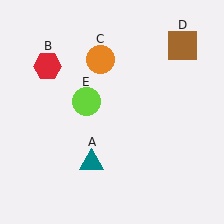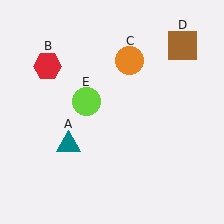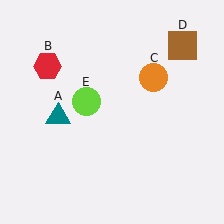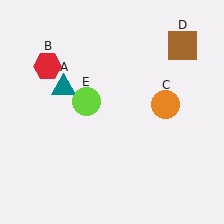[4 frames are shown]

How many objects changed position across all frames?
2 objects changed position: teal triangle (object A), orange circle (object C).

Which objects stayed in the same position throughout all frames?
Red hexagon (object B) and brown square (object D) and lime circle (object E) remained stationary.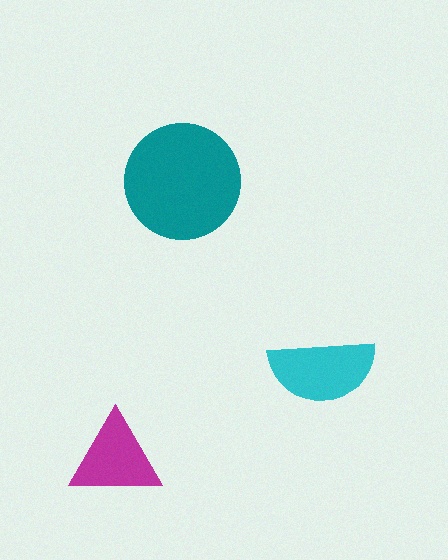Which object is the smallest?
The magenta triangle.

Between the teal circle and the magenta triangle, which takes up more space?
The teal circle.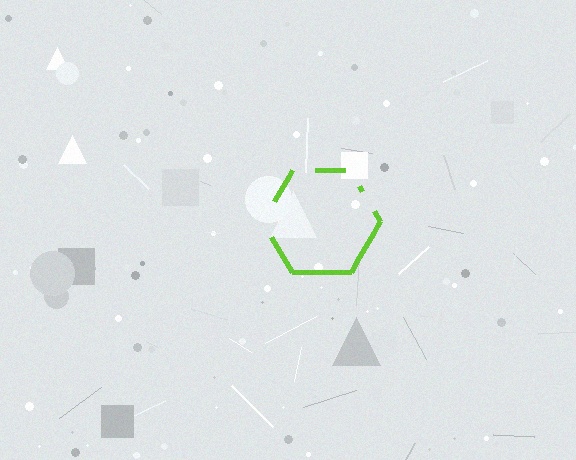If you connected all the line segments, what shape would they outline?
They would outline a hexagon.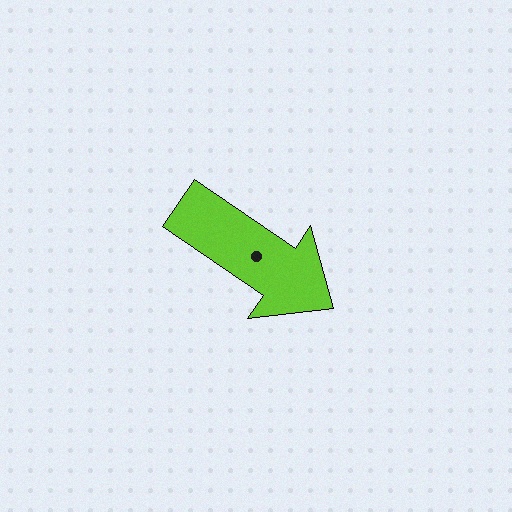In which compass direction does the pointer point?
Southeast.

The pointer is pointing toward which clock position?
Roughly 4 o'clock.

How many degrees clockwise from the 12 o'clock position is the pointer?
Approximately 124 degrees.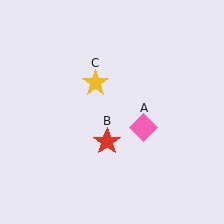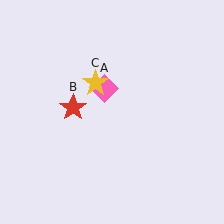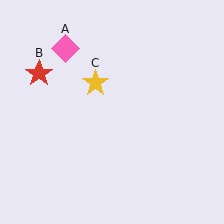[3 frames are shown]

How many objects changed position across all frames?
2 objects changed position: pink diamond (object A), red star (object B).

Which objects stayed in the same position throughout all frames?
Yellow star (object C) remained stationary.